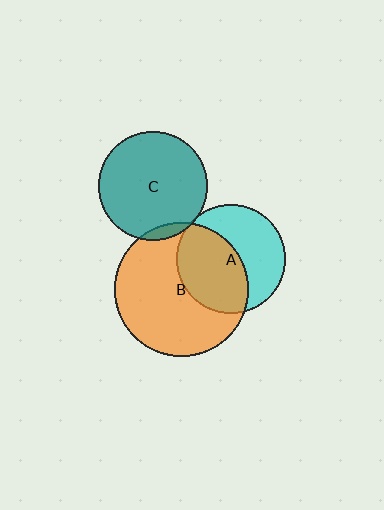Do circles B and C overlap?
Yes.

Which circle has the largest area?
Circle B (orange).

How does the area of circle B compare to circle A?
Approximately 1.5 times.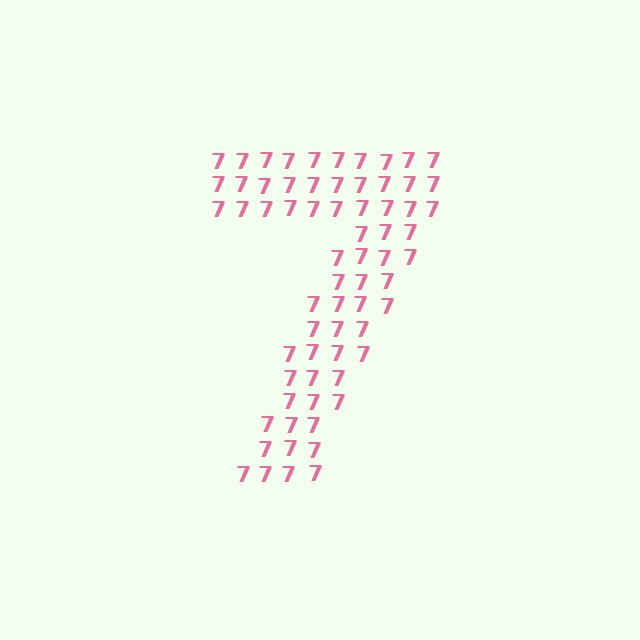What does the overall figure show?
The overall figure shows the digit 7.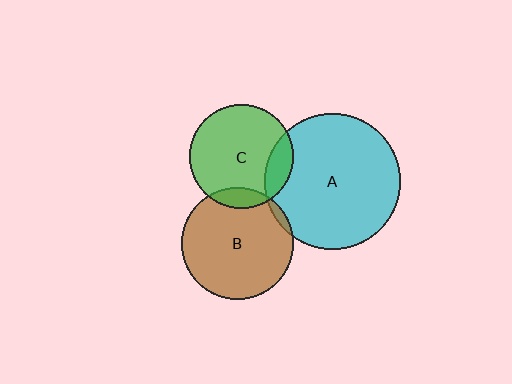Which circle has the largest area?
Circle A (cyan).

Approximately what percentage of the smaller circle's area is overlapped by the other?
Approximately 15%.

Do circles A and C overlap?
Yes.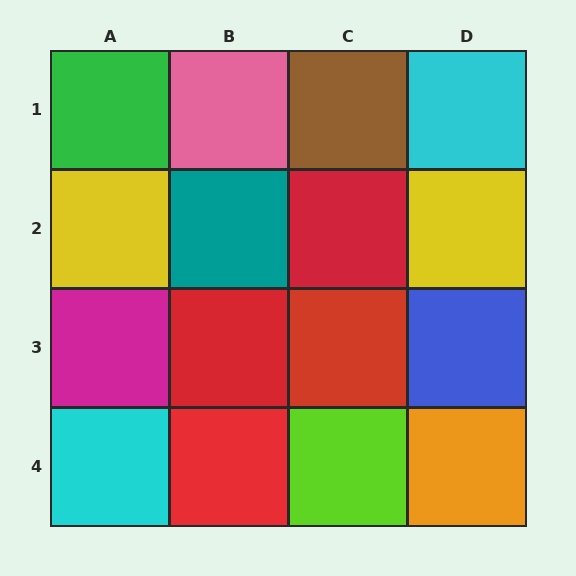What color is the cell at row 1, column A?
Green.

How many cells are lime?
1 cell is lime.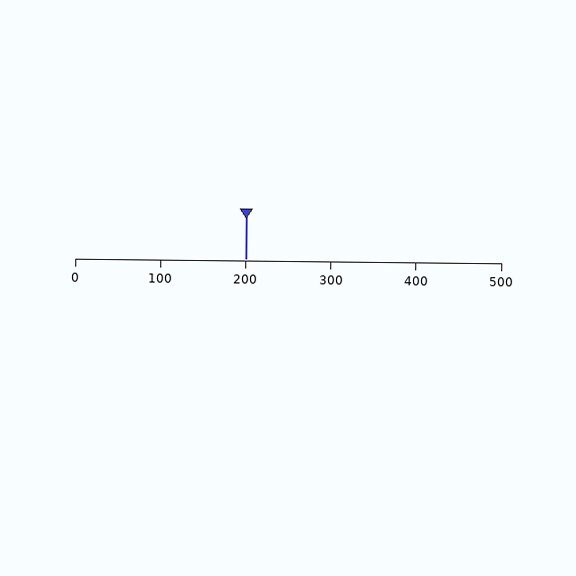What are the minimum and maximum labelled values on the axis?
The axis runs from 0 to 500.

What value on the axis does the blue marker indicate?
The marker indicates approximately 200.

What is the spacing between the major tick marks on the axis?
The major ticks are spaced 100 apart.